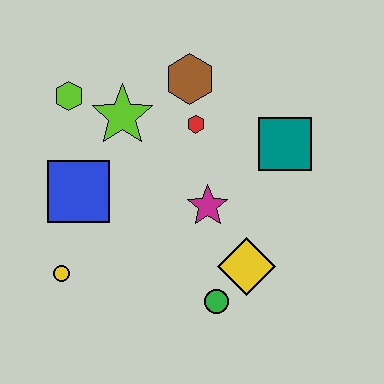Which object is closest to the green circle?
The yellow diamond is closest to the green circle.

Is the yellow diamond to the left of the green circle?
No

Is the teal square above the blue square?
Yes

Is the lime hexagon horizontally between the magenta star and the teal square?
No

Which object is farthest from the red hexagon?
The yellow circle is farthest from the red hexagon.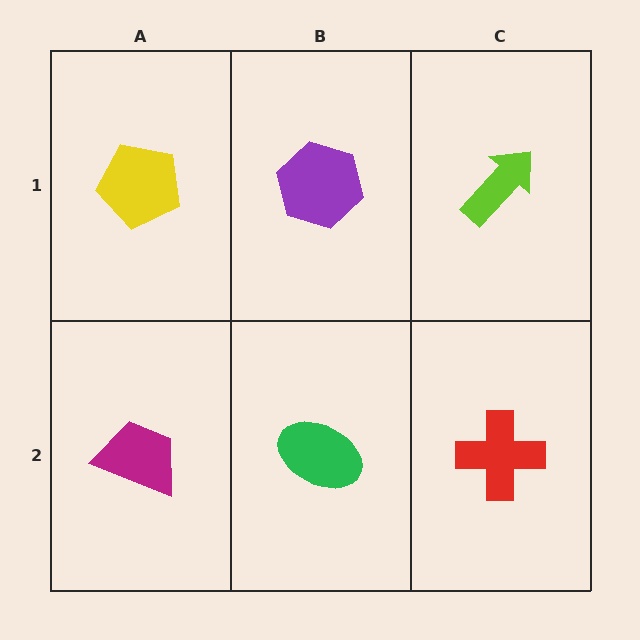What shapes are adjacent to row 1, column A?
A magenta trapezoid (row 2, column A), a purple hexagon (row 1, column B).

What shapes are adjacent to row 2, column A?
A yellow pentagon (row 1, column A), a green ellipse (row 2, column B).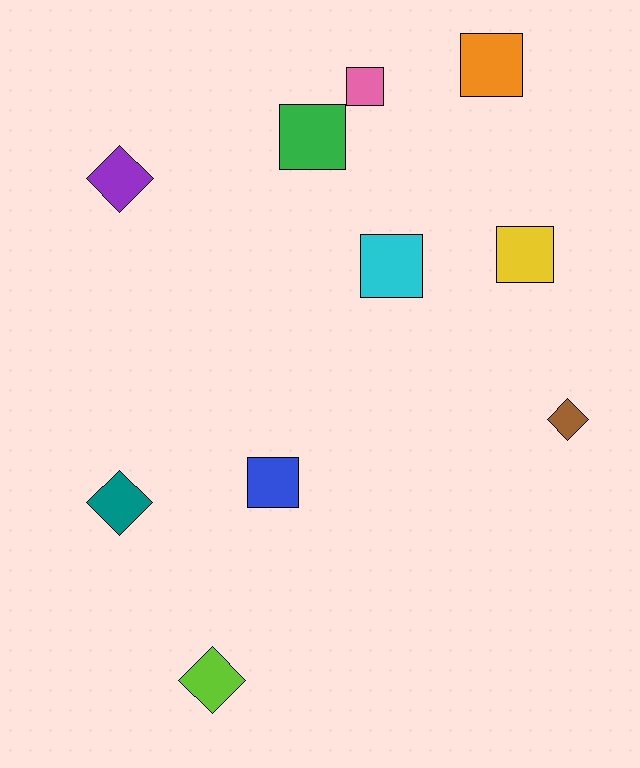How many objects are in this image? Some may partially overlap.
There are 10 objects.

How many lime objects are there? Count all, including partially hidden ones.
There is 1 lime object.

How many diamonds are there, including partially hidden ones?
There are 4 diamonds.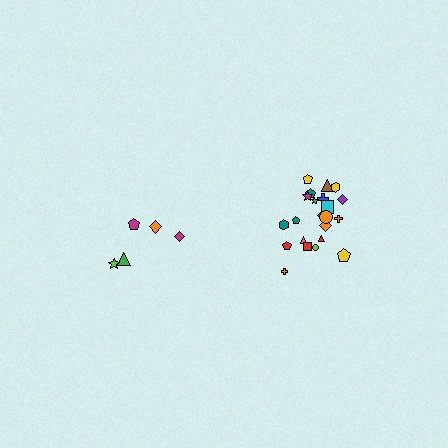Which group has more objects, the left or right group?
The right group.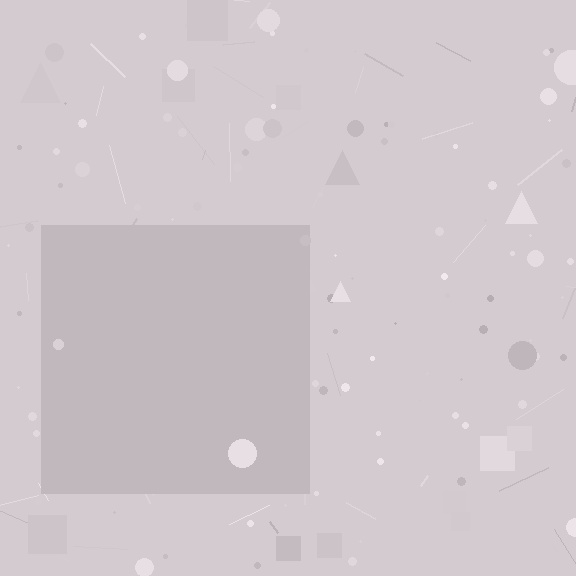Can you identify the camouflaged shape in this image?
The camouflaged shape is a square.